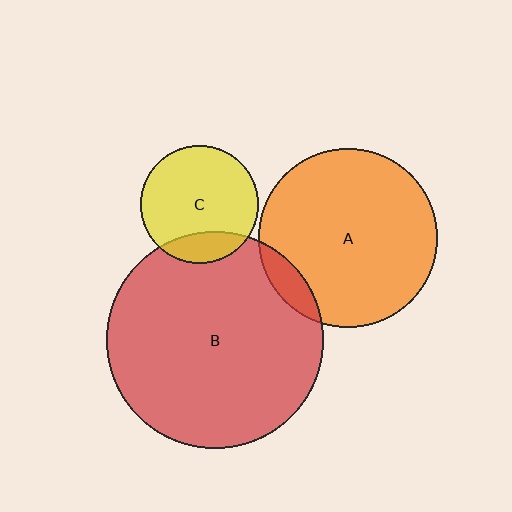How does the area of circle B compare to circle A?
Approximately 1.5 times.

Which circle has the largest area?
Circle B (red).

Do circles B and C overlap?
Yes.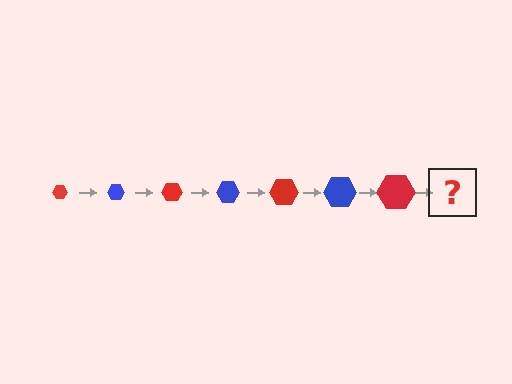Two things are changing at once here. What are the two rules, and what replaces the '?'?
The two rules are that the hexagon grows larger each step and the color cycles through red and blue. The '?' should be a blue hexagon, larger than the previous one.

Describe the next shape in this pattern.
It should be a blue hexagon, larger than the previous one.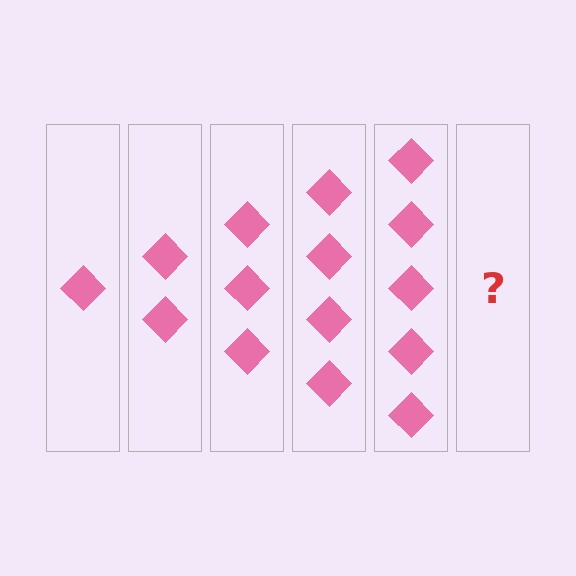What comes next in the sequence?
The next element should be 6 diamonds.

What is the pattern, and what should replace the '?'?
The pattern is that each step adds one more diamond. The '?' should be 6 diamonds.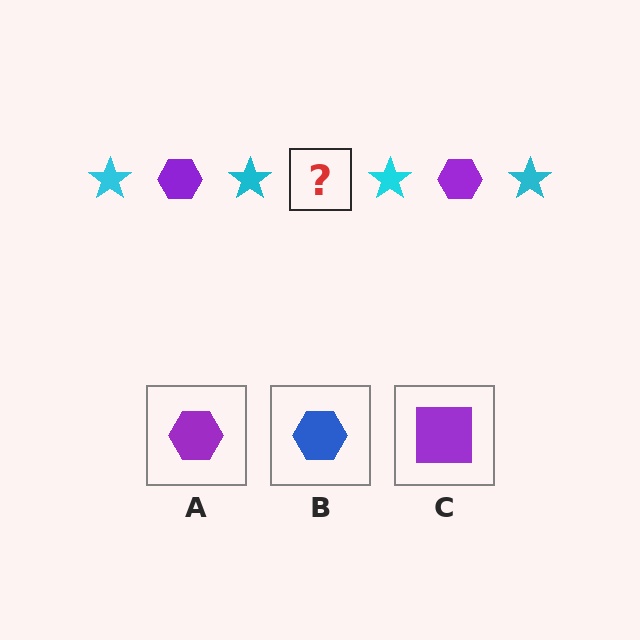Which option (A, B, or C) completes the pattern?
A.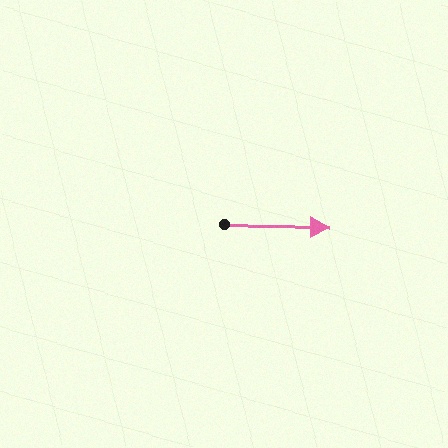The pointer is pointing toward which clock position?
Roughly 3 o'clock.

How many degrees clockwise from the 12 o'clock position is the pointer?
Approximately 91 degrees.